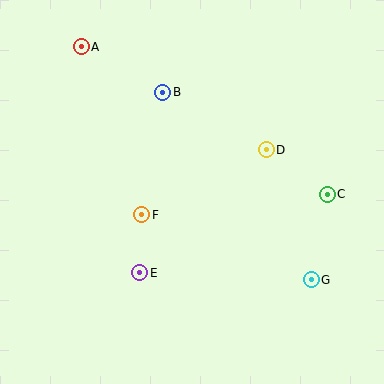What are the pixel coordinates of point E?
Point E is at (140, 273).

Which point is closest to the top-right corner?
Point D is closest to the top-right corner.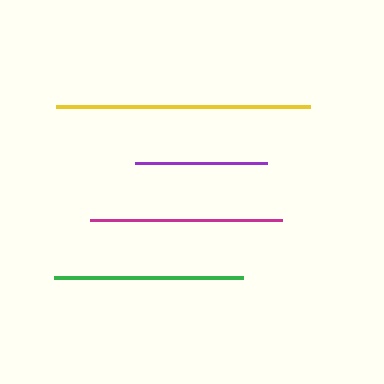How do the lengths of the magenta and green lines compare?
The magenta and green lines are approximately the same length.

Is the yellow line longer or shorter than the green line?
The yellow line is longer than the green line.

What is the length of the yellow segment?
The yellow segment is approximately 254 pixels long.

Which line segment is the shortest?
The purple line is the shortest at approximately 132 pixels.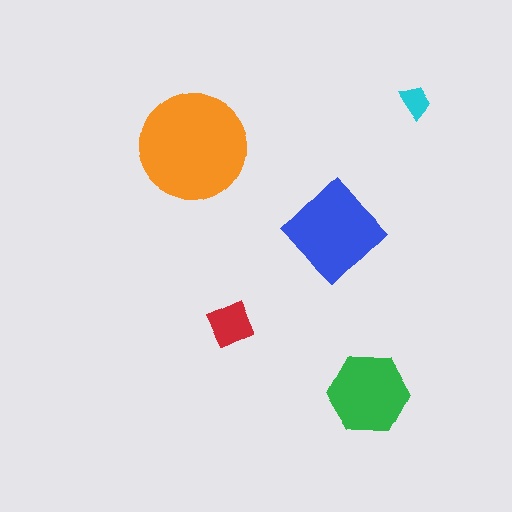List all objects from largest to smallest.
The orange circle, the blue diamond, the green hexagon, the red square, the cyan trapezoid.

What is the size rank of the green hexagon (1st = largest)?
3rd.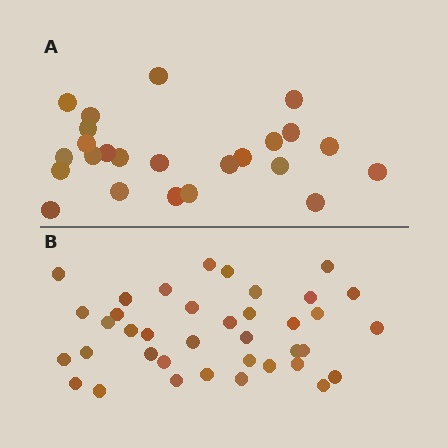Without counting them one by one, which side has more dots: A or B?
Region B (the bottom region) has more dots.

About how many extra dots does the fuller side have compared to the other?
Region B has approximately 15 more dots than region A.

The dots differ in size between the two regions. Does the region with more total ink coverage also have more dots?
No. Region A has more total ink coverage because its dots are larger, but region B actually contains more individual dots. Total area can be misleading — the number of items is what matters here.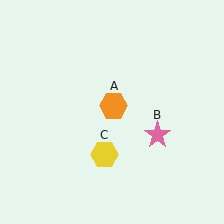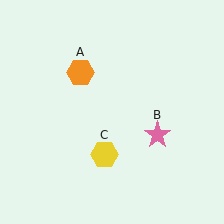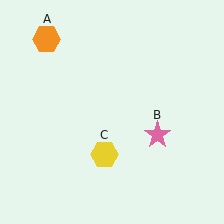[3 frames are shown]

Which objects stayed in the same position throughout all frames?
Pink star (object B) and yellow hexagon (object C) remained stationary.